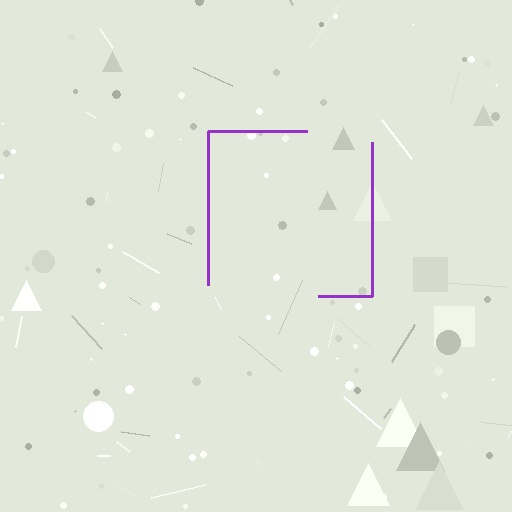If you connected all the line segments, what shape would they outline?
They would outline a square.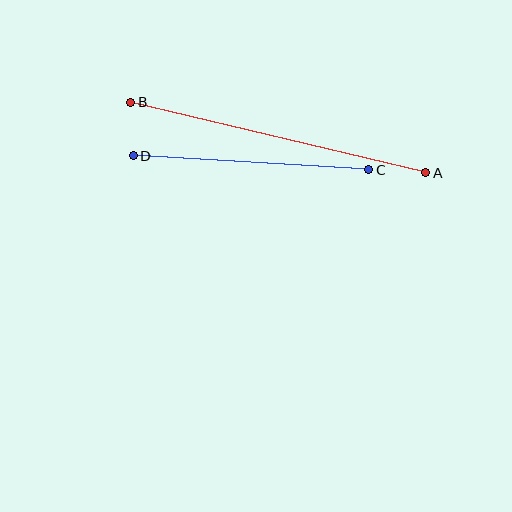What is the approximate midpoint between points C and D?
The midpoint is at approximately (251, 163) pixels.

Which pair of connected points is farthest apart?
Points A and B are farthest apart.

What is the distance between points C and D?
The distance is approximately 236 pixels.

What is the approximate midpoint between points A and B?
The midpoint is at approximately (278, 137) pixels.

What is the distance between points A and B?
The distance is approximately 303 pixels.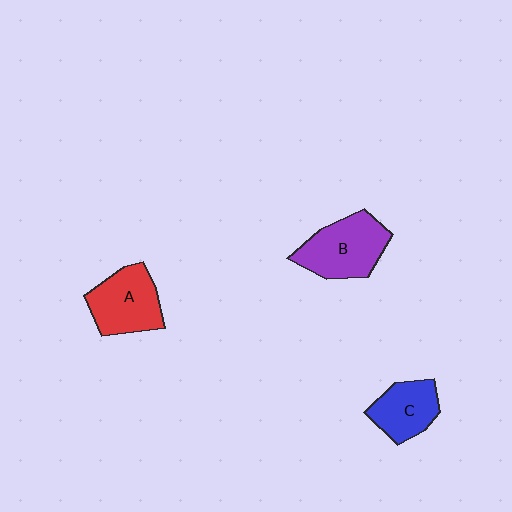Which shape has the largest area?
Shape B (purple).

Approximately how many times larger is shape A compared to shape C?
Approximately 1.3 times.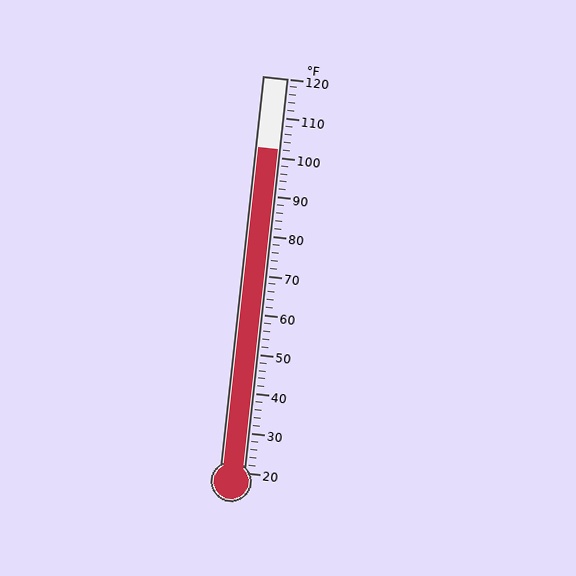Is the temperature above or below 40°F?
The temperature is above 40°F.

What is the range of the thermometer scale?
The thermometer scale ranges from 20°F to 120°F.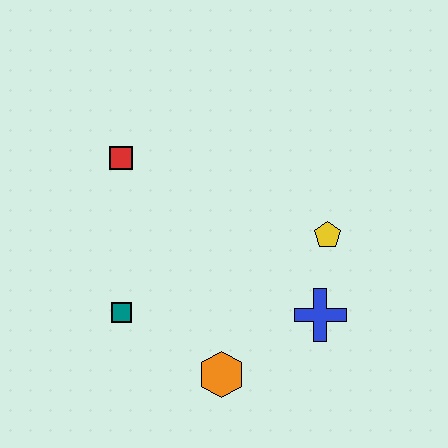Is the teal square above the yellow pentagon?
No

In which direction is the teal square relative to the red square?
The teal square is below the red square.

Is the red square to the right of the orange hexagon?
No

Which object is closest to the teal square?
The orange hexagon is closest to the teal square.